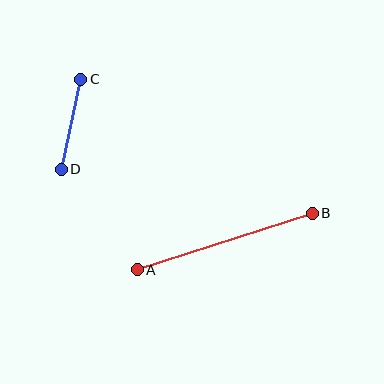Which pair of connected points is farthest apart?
Points A and B are farthest apart.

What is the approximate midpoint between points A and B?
The midpoint is at approximately (225, 241) pixels.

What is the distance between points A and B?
The distance is approximately 184 pixels.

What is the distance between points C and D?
The distance is approximately 92 pixels.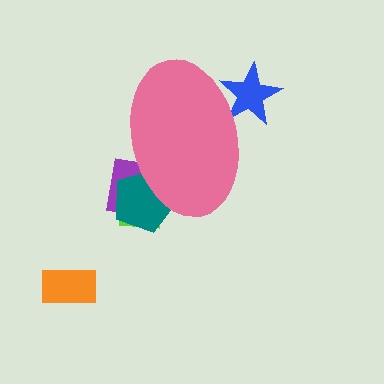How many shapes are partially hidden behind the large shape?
4 shapes are partially hidden.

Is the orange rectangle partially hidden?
No, the orange rectangle is fully visible.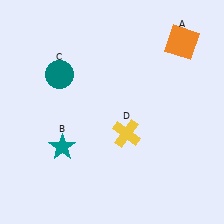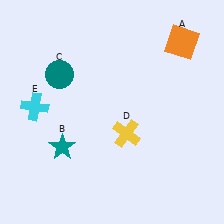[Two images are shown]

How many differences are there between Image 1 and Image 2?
There is 1 difference between the two images.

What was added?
A cyan cross (E) was added in Image 2.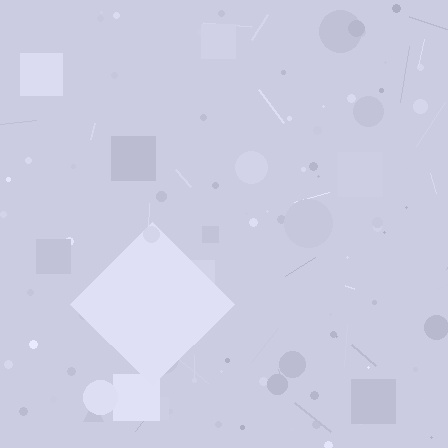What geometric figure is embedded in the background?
A diamond is embedded in the background.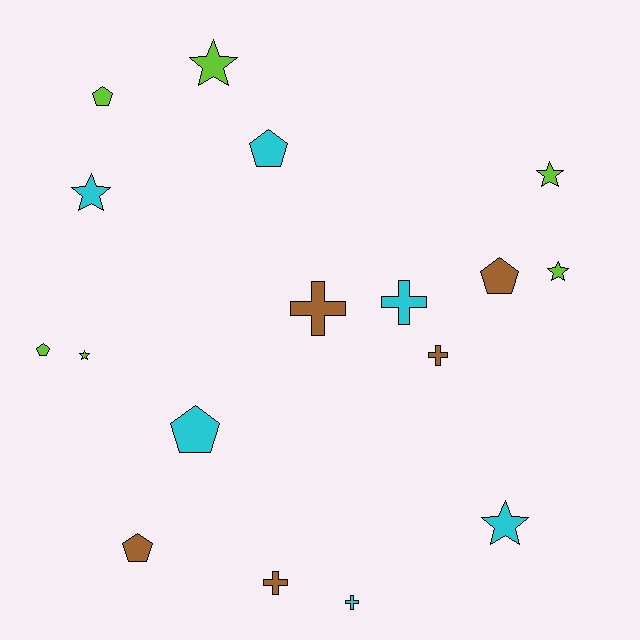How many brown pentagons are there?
There are 2 brown pentagons.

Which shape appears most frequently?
Star, with 6 objects.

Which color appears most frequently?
Cyan, with 6 objects.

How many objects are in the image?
There are 17 objects.